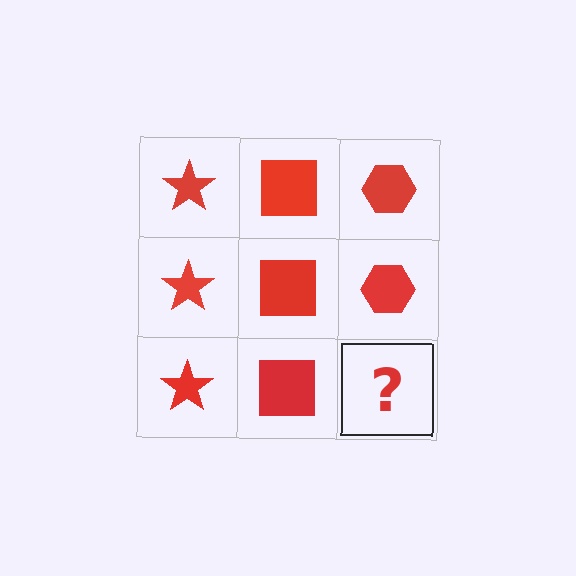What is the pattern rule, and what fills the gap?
The rule is that each column has a consistent shape. The gap should be filled with a red hexagon.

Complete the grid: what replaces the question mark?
The question mark should be replaced with a red hexagon.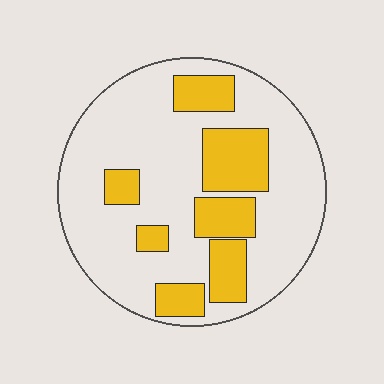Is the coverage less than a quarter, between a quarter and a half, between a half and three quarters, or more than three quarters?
Between a quarter and a half.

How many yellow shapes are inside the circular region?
7.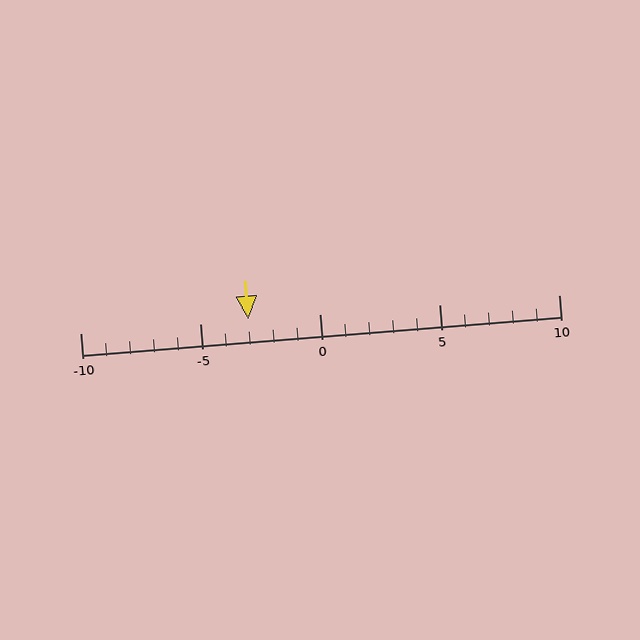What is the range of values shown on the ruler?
The ruler shows values from -10 to 10.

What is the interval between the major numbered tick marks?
The major tick marks are spaced 5 units apart.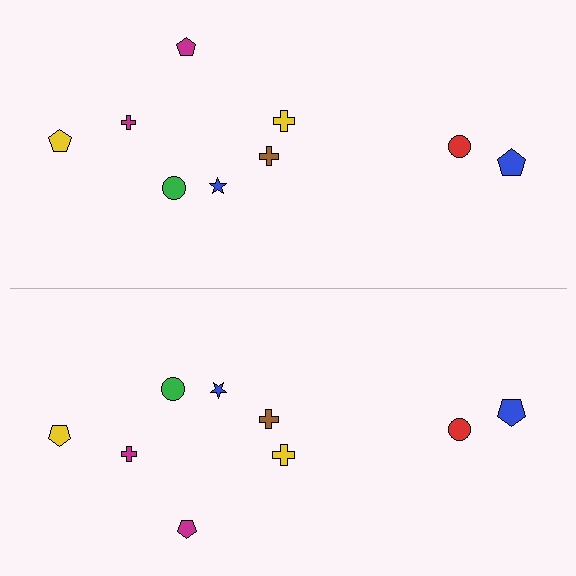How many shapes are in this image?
There are 18 shapes in this image.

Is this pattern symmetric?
Yes, this pattern has bilateral (reflection) symmetry.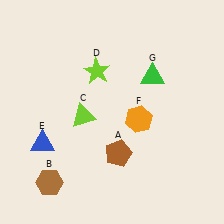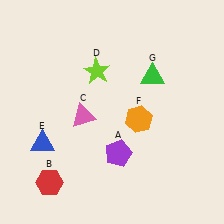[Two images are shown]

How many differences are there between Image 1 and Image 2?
There are 3 differences between the two images.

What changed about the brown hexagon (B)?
In Image 1, B is brown. In Image 2, it changed to red.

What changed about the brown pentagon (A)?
In Image 1, A is brown. In Image 2, it changed to purple.